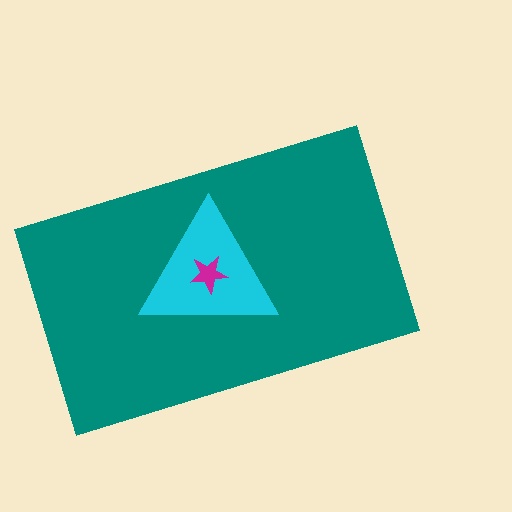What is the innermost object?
The magenta star.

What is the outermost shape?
The teal rectangle.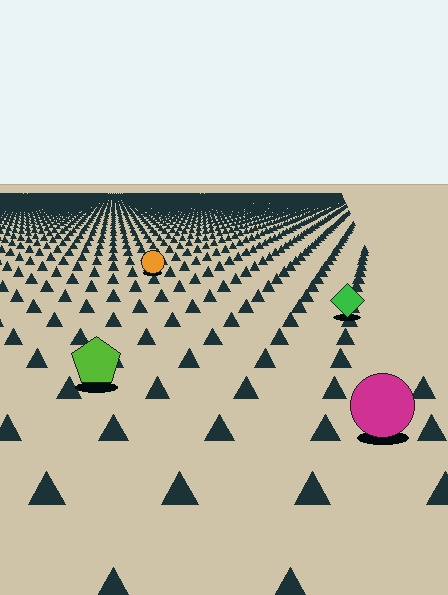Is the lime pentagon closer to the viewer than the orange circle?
Yes. The lime pentagon is closer — you can tell from the texture gradient: the ground texture is coarser near it.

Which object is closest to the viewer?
The magenta circle is closest. The texture marks near it are larger and more spread out.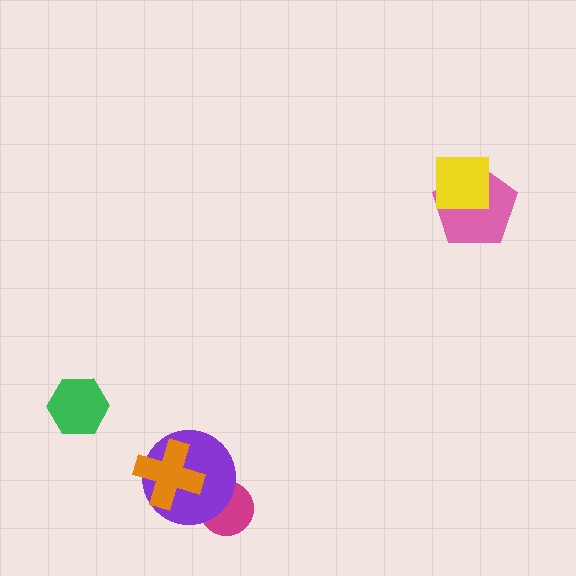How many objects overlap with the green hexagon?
0 objects overlap with the green hexagon.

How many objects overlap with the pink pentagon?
1 object overlaps with the pink pentagon.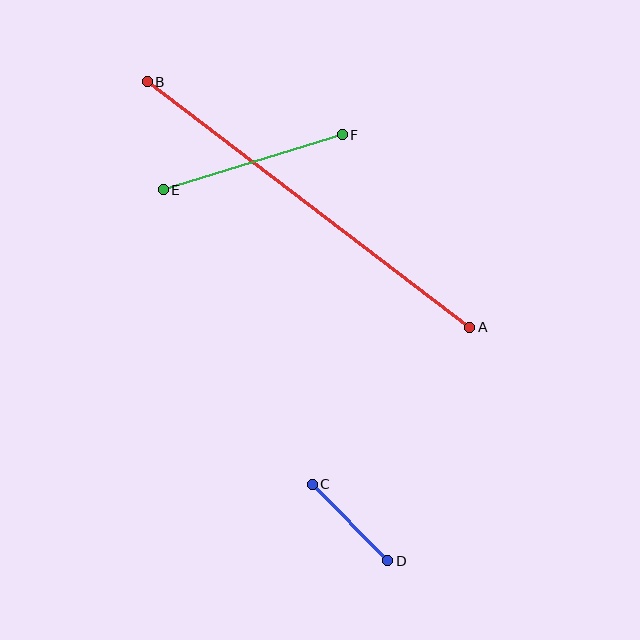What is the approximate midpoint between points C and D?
The midpoint is at approximately (350, 522) pixels.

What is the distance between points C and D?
The distance is approximately 108 pixels.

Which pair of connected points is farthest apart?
Points A and B are farthest apart.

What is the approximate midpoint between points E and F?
The midpoint is at approximately (253, 162) pixels.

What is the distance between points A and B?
The distance is approximately 405 pixels.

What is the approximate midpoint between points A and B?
The midpoint is at approximately (308, 204) pixels.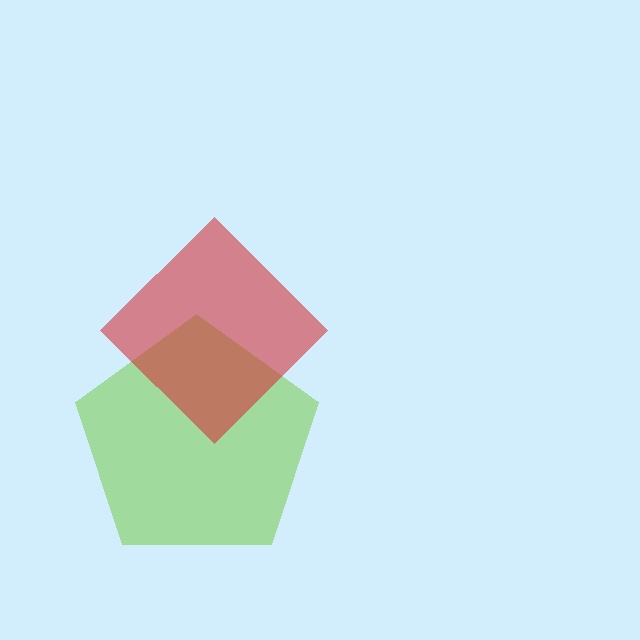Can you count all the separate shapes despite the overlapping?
Yes, there are 2 separate shapes.